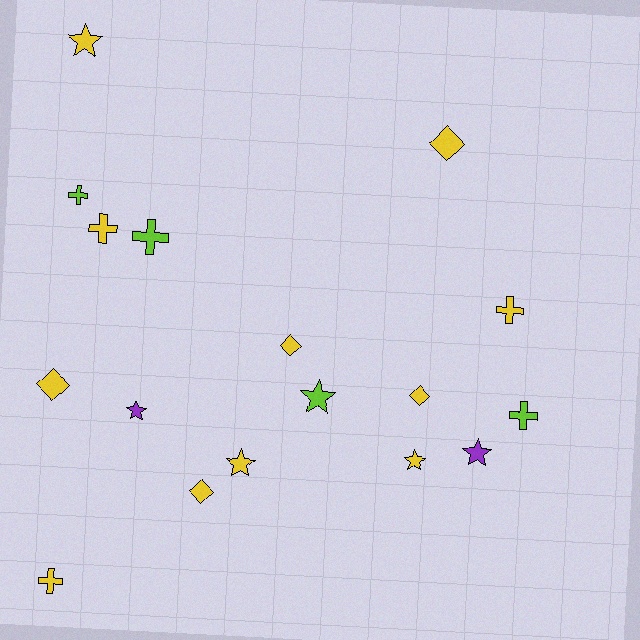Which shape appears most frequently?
Cross, with 6 objects.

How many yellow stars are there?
There are 3 yellow stars.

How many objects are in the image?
There are 17 objects.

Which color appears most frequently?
Yellow, with 11 objects.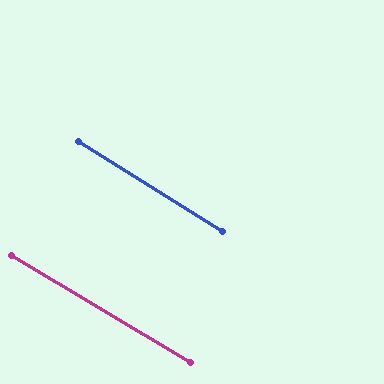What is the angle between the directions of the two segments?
Approximately 1 degree.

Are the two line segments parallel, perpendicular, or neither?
Parallel — their directions differ by only 0.9°.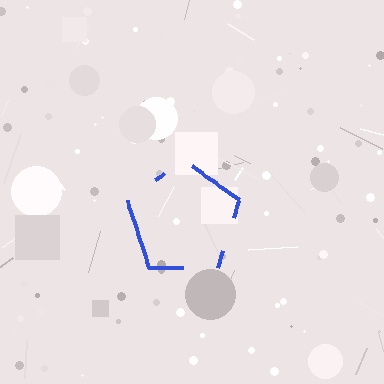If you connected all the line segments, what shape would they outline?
They would outline a pentagon.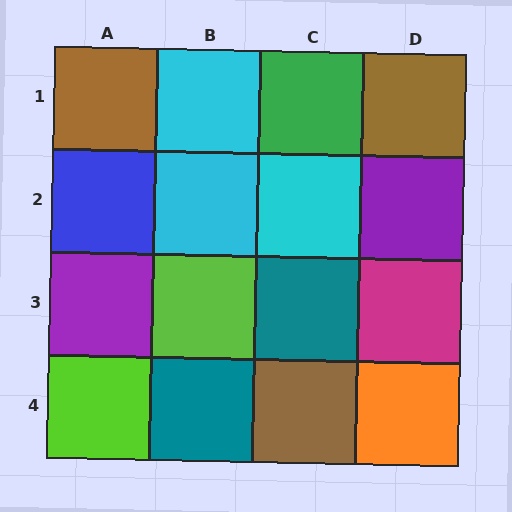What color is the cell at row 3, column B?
Lime.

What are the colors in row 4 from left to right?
Lime, teal, brown, orange.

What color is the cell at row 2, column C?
Cyan.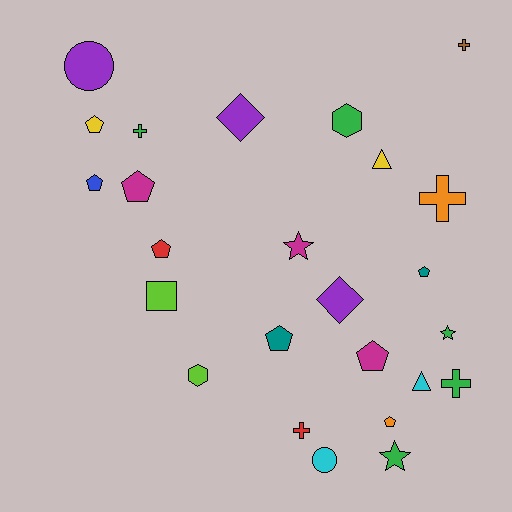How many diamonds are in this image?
There are 2 diamonds.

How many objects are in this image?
There are 25 objects.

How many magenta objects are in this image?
There are 3 magenta objects.